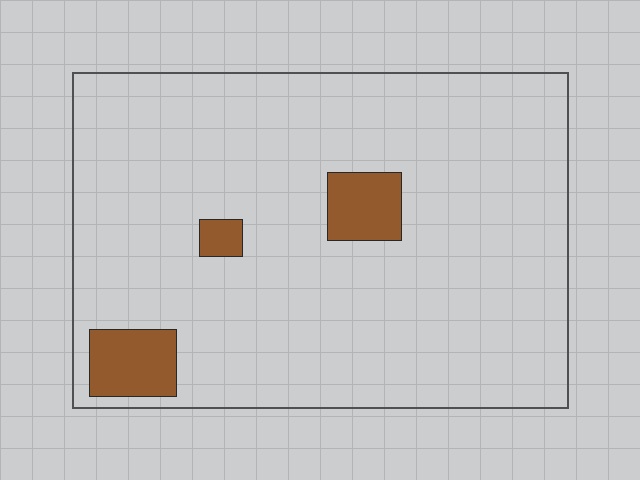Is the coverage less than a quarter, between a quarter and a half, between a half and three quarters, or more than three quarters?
Less than a quarter.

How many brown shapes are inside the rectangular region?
3.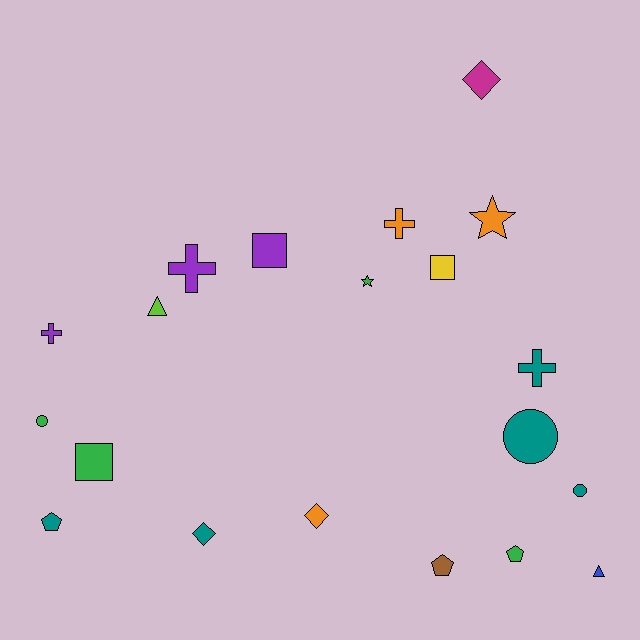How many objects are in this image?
There are 20 objects.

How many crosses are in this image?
There are 4 crosses.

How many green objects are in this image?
There are 4 green objects.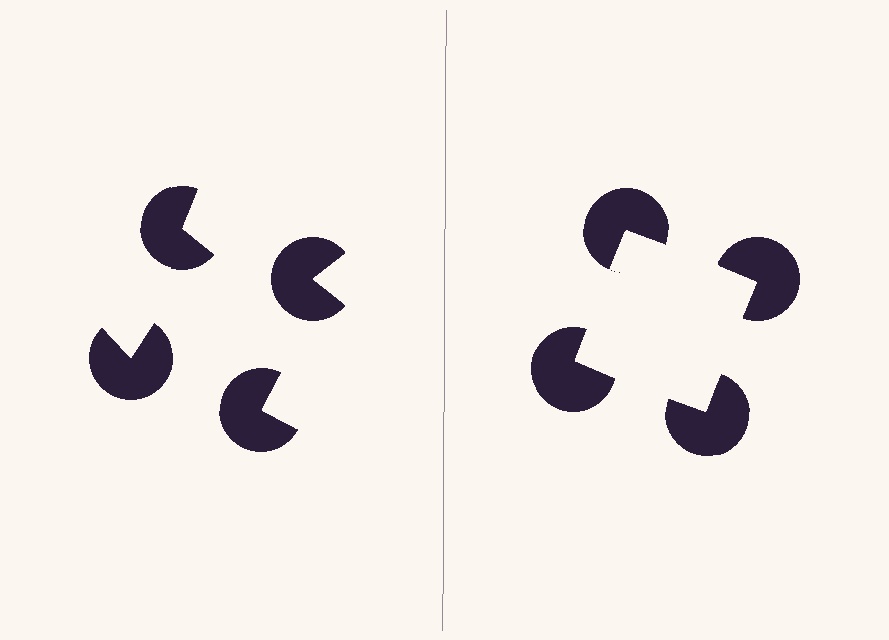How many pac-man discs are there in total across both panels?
8 — 4 on each side.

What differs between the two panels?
The pac-man discs are positioned identically on both sides; only the wedge orientations differ. On the right they align to a square; on the left they are misaligned.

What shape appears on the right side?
An illusory square.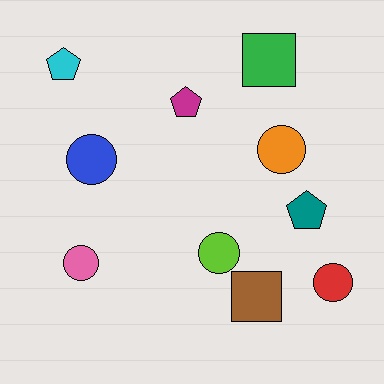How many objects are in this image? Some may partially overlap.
There are 10 objects.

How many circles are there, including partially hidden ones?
There are 5 circles.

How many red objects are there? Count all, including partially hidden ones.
There is 1 red object.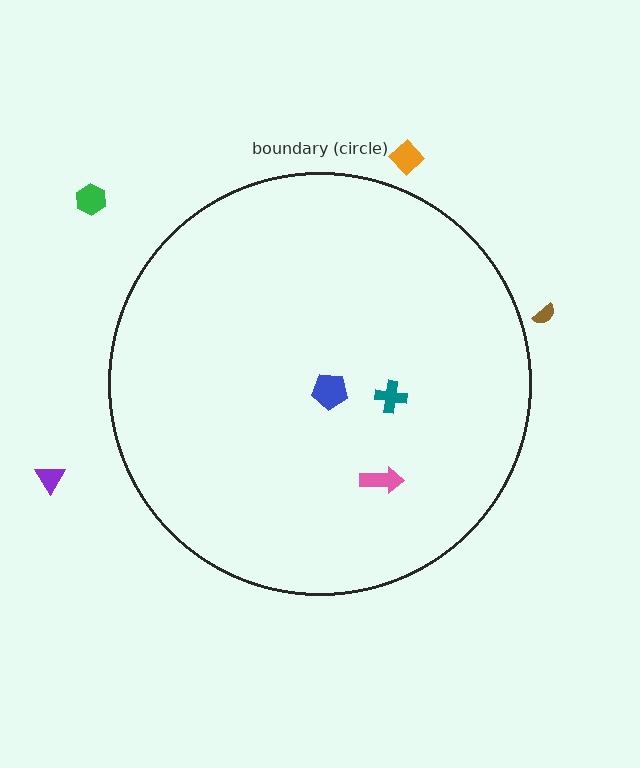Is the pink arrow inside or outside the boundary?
Inside.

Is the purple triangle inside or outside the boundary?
Outside.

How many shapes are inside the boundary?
3 inside, 4 outside.